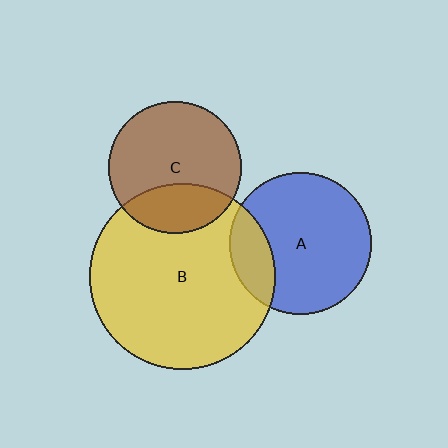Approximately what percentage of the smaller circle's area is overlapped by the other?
Approximately 30%.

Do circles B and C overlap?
Yes.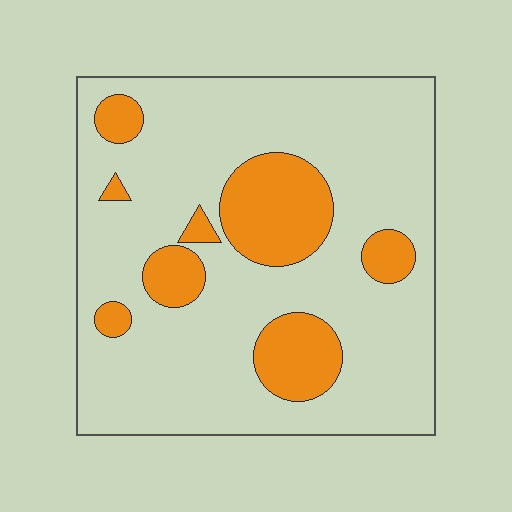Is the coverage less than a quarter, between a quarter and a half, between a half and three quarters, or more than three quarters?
Less than a quarter.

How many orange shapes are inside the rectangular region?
8.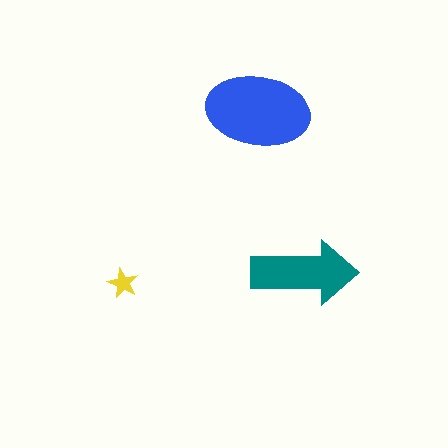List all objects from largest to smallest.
The blue ellipse, the teal arrow, the yellow star.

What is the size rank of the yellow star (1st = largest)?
3rd.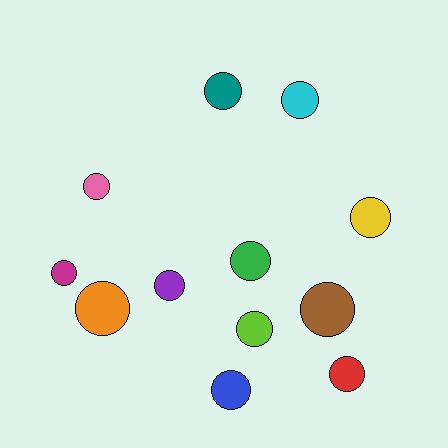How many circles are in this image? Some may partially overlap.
There are 12 circles.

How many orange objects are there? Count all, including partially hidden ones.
There is 1 orange object.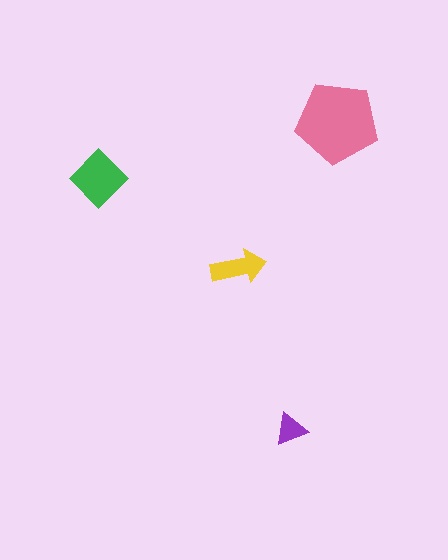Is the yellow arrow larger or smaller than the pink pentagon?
Smaller.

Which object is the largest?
The pink pentagon.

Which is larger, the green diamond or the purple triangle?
The green diamond.